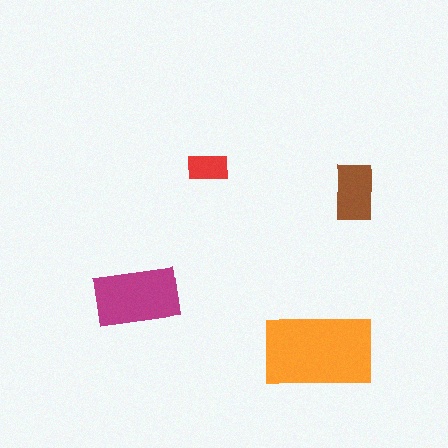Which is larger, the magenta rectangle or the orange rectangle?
The orange one.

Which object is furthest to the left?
The magenta rectangle is leftmost.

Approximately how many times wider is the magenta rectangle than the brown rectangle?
About 1.5 times wider.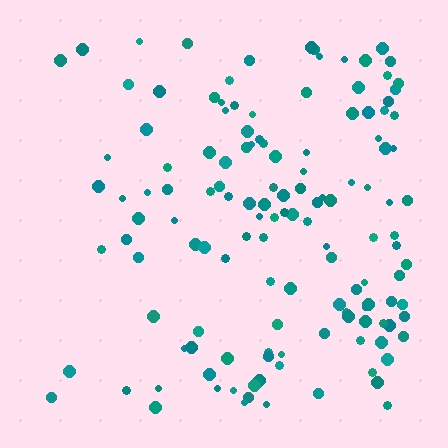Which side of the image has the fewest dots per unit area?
The left.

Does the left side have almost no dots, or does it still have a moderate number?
Still a moderate number, just noticeably fewer than the right.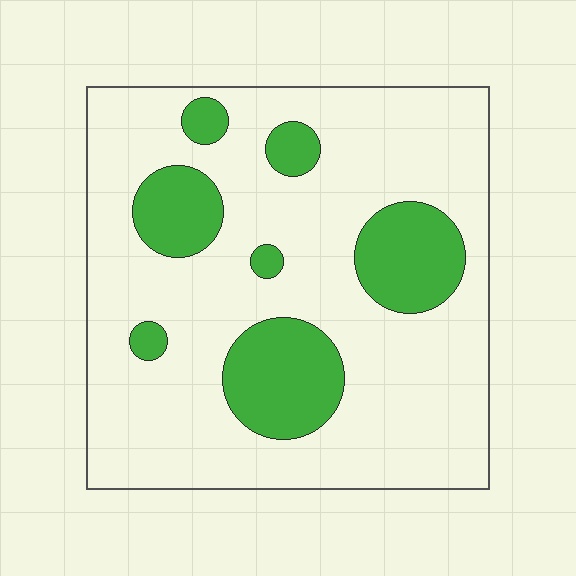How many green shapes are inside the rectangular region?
7.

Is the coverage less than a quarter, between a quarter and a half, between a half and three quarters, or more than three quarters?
Less than a quarter.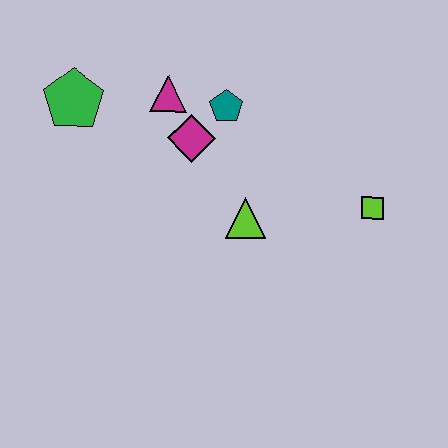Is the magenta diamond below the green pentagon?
Yes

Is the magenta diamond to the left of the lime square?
Yes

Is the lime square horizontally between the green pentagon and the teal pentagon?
No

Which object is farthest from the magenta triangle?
The lime square is farthest from the magenta triangle.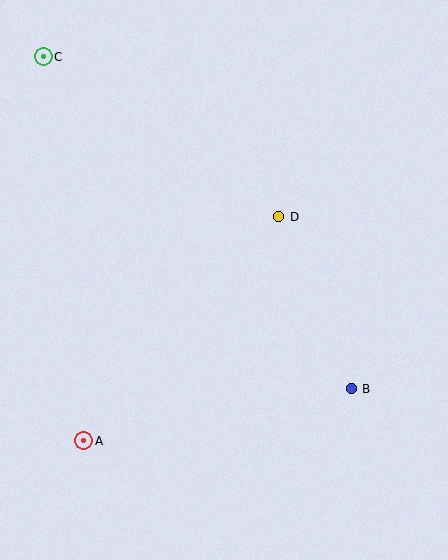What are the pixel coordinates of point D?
Point D is at (279, 217).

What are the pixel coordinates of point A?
Point A is at (84, 441).